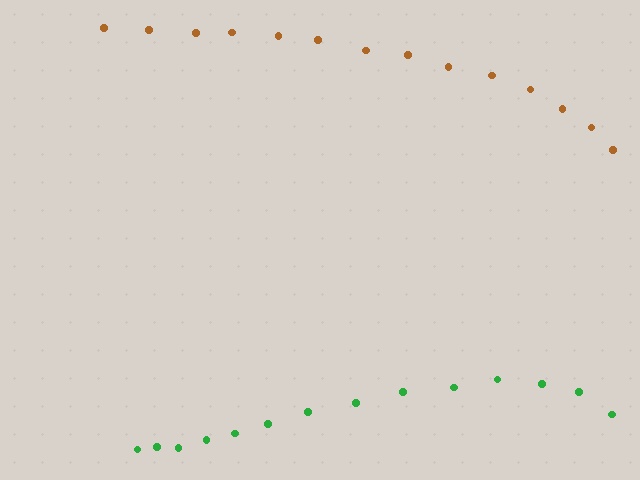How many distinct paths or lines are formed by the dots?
There are 2 distinct paths.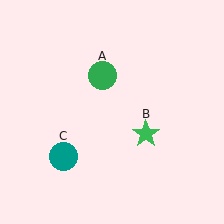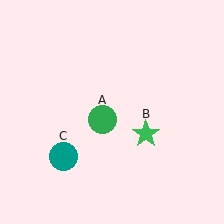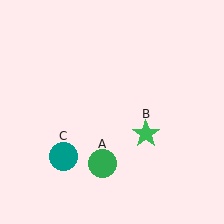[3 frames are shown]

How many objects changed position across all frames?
1 object changed position: green circle (object A).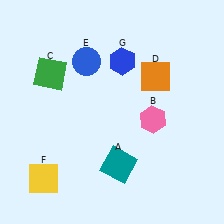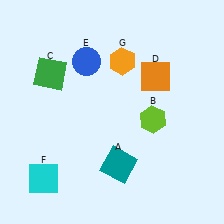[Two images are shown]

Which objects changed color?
B changed from pink to lime. F changed from yellow to cyan. G changed from blue to orange.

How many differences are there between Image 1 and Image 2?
There are 3 differences between the two images.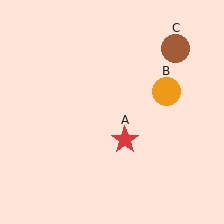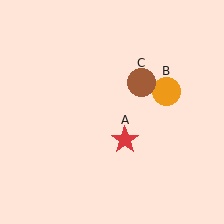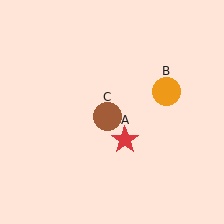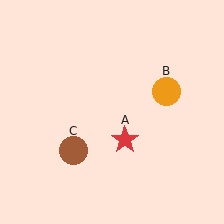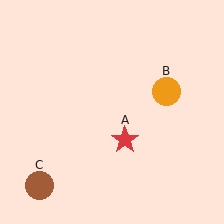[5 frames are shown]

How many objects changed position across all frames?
1 object changed position: brown circle (object C).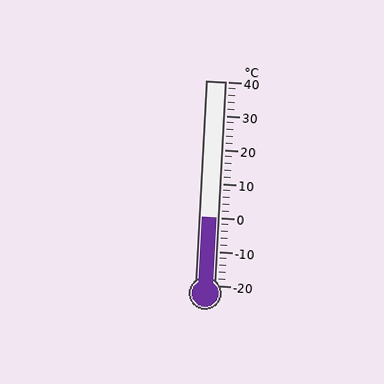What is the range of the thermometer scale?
The thermometer scale ranges from -20°C to 40°C.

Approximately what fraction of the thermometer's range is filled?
The thermometer is filled to approximately 35% of its range.